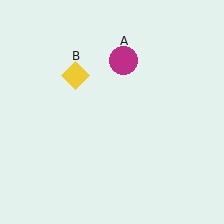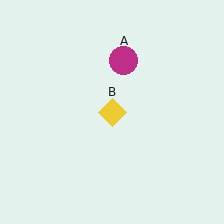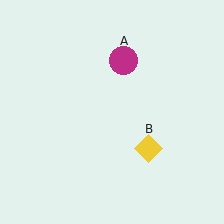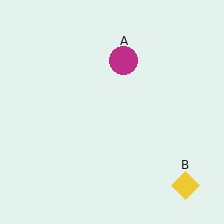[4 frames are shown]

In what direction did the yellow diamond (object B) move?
The yellow diamond (object B) moved down and to the right.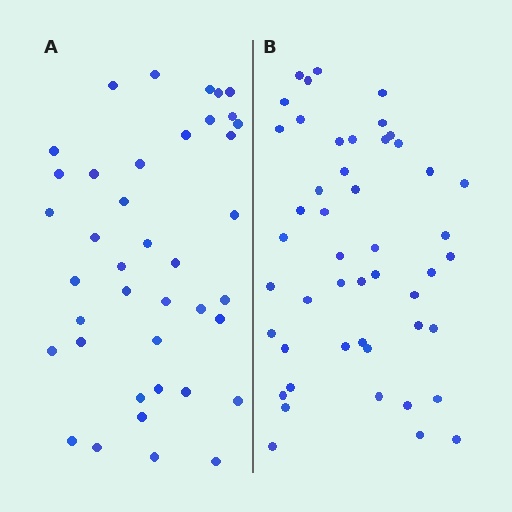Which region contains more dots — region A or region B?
Region B (the right region) has more dots.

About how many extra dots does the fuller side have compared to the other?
Region B has roughly 8 or so more dots than region A.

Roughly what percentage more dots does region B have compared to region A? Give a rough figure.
About 20% more.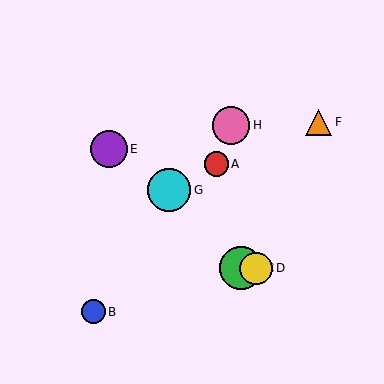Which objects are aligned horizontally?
Objects C, D are aligned horizontally.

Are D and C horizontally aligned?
Yes, both are at y≈268.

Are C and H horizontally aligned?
No, C is at y≈268 and H is at y≈125.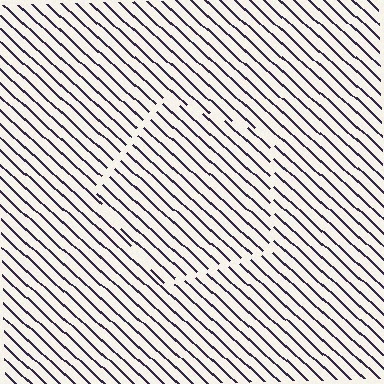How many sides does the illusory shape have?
5 sides — the line-ends trace a pentagon.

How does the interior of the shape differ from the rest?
The interior of the shape contains the same grating, shifted by half a period — the contour is defined by the phase discontinuity where line-ends from the inner and outer gratings abut.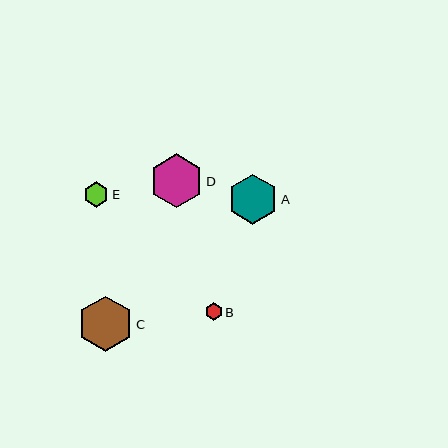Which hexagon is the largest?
Hexagon C is the largest with a size of approximately 56 pixels.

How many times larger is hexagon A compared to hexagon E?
Hexagon A is approximately 2.0 times the size of hexagon E.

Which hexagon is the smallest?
Hexagon B is the smallest with a size of approximately 17 pixels.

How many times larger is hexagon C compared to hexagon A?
Hexagon C is approximately 1.1 times the size of hexagon A.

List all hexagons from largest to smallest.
From largest to smallest: C, D, A, E, B.